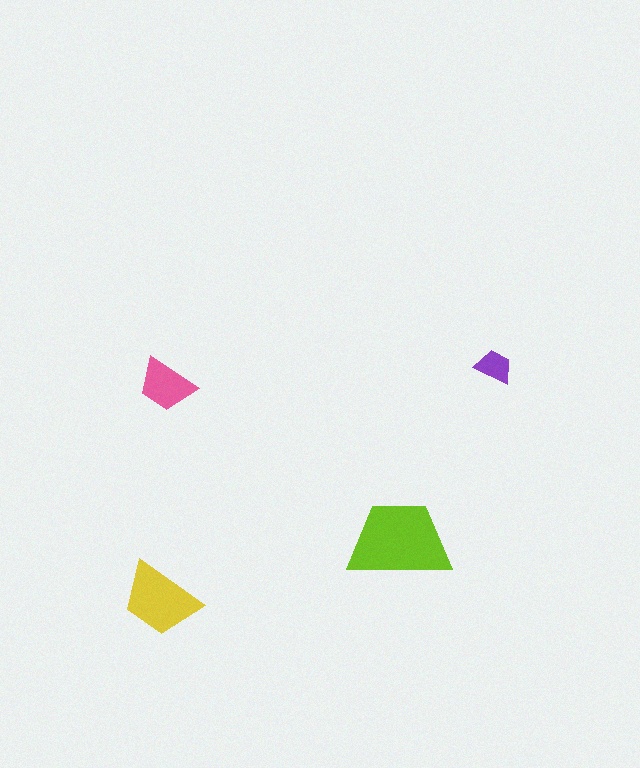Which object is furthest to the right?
The purple trapezoid is rightmost.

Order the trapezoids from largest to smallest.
the lime one, the yellow one, the pink one, the purple one.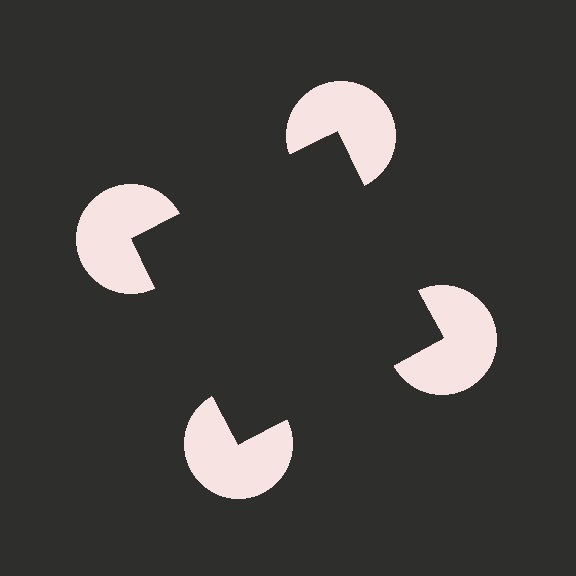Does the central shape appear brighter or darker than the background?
It typically appears slightly darker than the background, even though no actual brightness change is drawn.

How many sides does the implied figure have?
4 sides.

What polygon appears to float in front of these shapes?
An illusory square — its edges are inferred from the aligned wedge cuts in the pac-man discs, not physically drawn.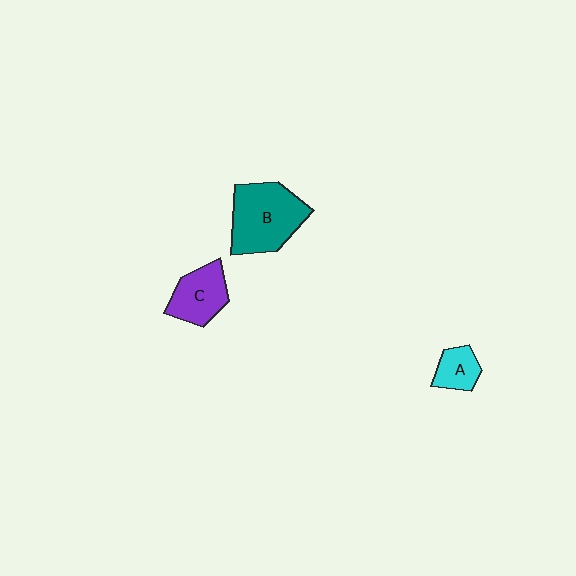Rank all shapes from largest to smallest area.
From largest to smallest: B (teal), C (purple), A (cyan).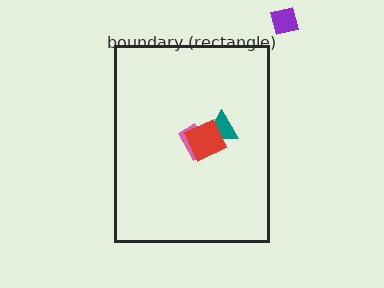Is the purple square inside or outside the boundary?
Outside.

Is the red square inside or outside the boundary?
Inside.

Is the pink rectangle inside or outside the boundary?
Inside.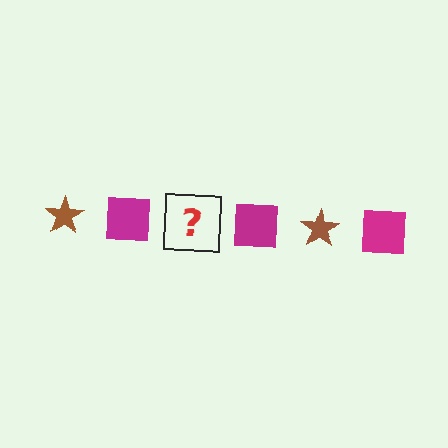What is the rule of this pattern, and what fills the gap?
The rule is that the pattern alternates between brown star and magenta square. The gap should be filled with a brown star.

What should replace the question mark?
The question mark should be replaced with a brown star.